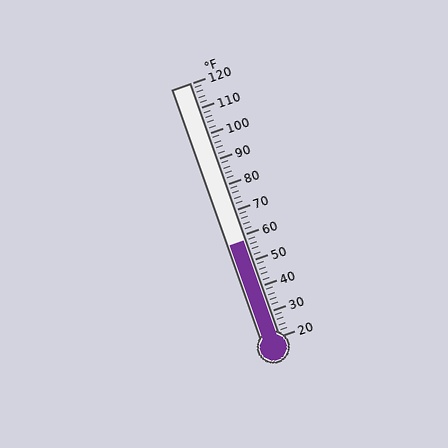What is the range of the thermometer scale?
The thermometer scale ranges from 20°F to 120°F.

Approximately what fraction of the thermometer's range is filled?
The thermometer is filled to approximately 40% of its range.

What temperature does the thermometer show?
The thermometer shows approximately 58°F.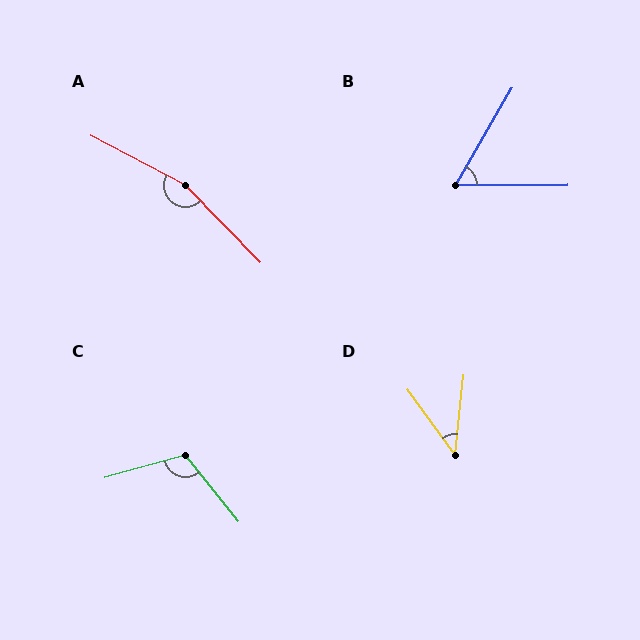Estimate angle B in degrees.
Approximately 60 degrees.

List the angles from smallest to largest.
D (42°), B (60°), C (113°), A (162°).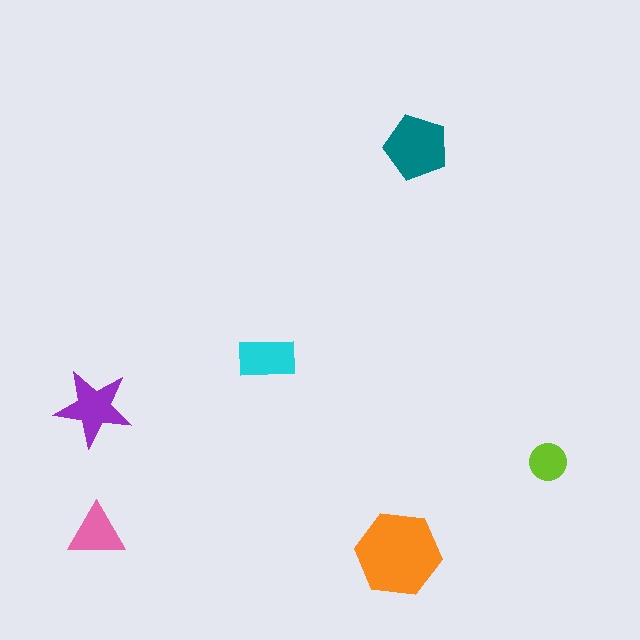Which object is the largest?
The orange hexagon.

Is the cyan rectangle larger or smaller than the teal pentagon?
Smaller.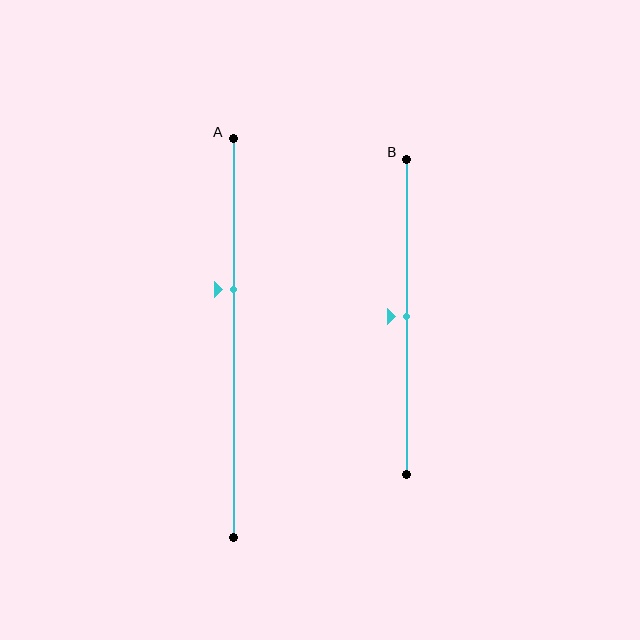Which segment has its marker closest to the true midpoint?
Segment B has its marker closest to the true midpoint.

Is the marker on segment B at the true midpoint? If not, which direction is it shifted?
Yes, the marker on segment B is at the true midpoint.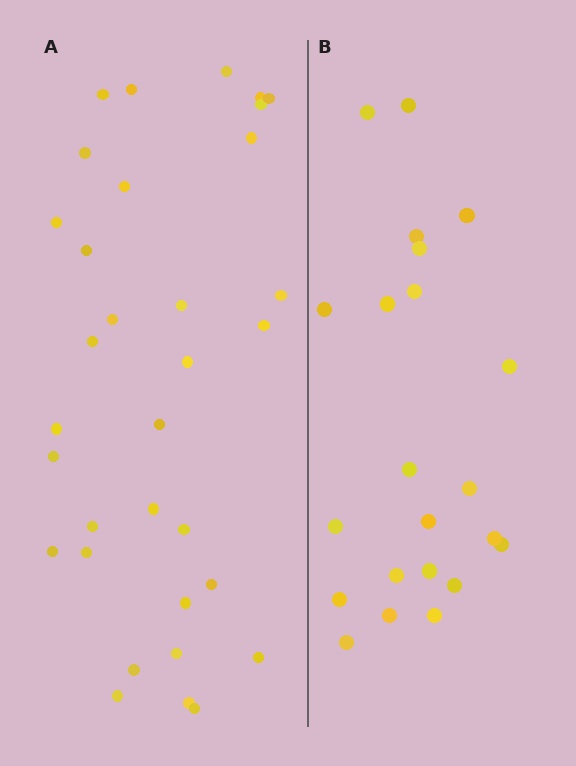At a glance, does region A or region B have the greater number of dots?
Region A (the left region) has more dots.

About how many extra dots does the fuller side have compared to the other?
Region A has roughly 12 or so more dots than region B.